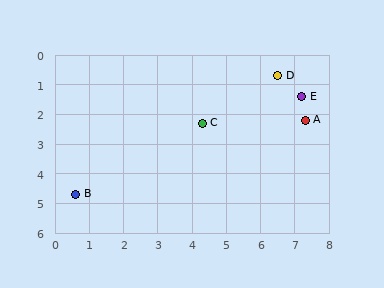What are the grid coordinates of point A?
Point A is at approximately (7.3, 2.2).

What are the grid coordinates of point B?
Point B is at approximately (0.6, 4.7).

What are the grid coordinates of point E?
Point E is at approximately (7.2, 1.4).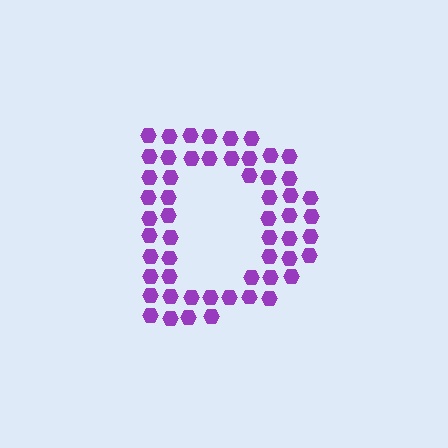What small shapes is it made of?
It is made of small hexagons.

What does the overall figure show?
The overall figure shows the letter D.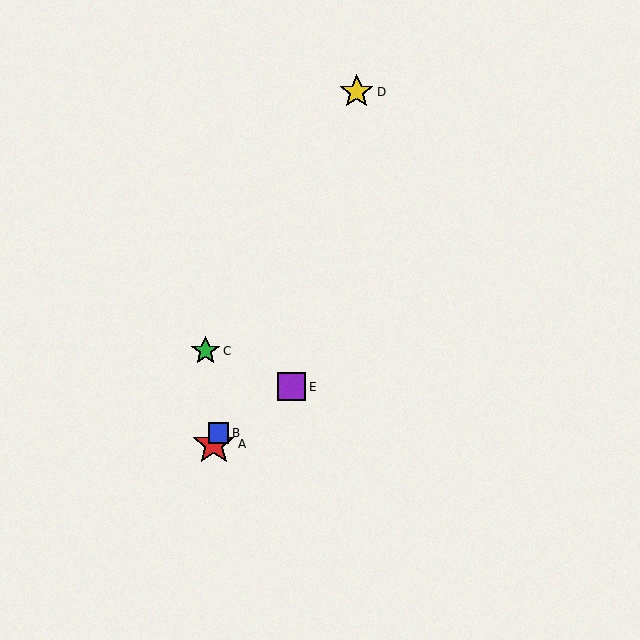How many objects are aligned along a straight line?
3 objects (A, B, D) are aligned along a straight line.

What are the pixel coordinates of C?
Object C is at (205, 351).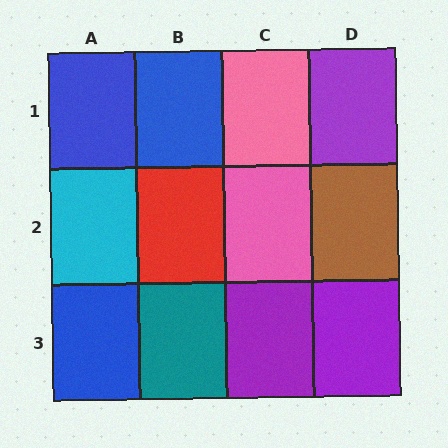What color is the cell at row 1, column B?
Blue.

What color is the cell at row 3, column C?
Purple.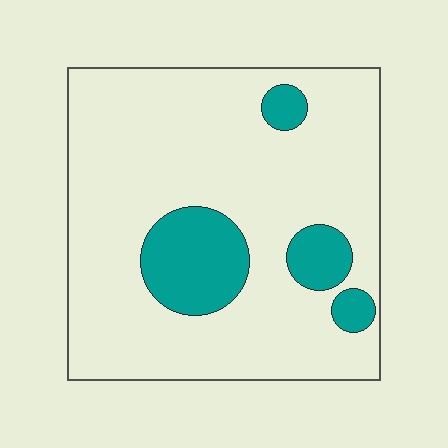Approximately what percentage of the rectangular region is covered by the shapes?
Approximately 15%.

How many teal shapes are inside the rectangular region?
4.